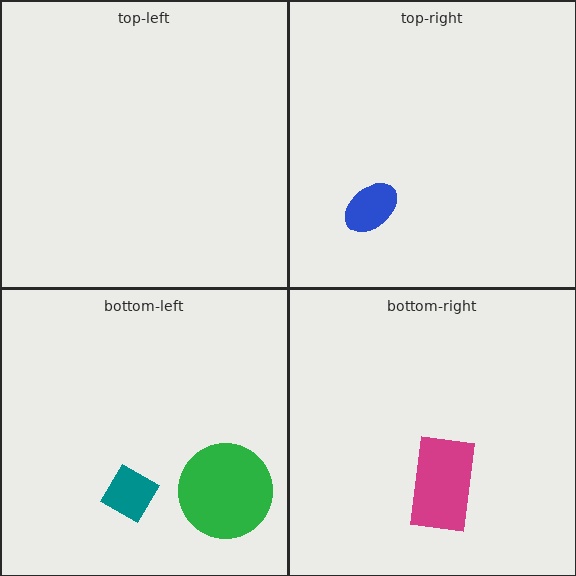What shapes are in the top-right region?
The blue ellipse.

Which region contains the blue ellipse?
The top-right region.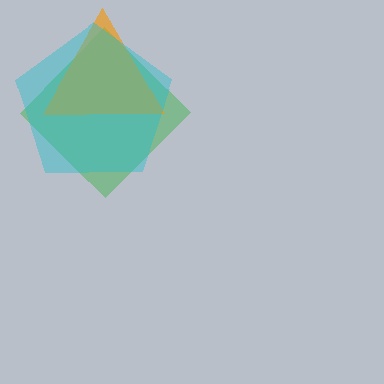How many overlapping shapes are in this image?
There are 3 overlapping shapes in the image.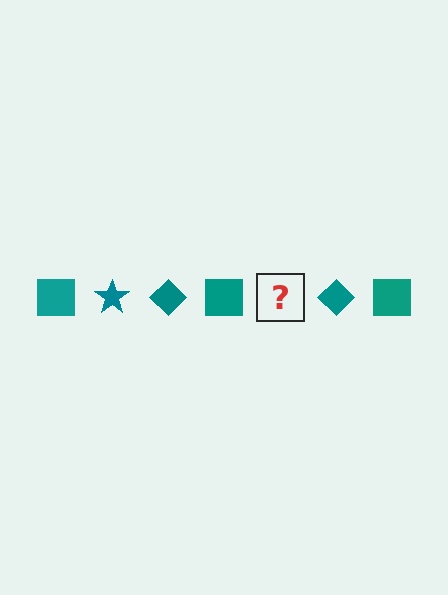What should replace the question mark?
The question mark should be replaced with a teal star.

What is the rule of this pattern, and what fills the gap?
The rule is that the pattern cycles through square, star, diamond shapes in teal. The gap should be filled with a teal star.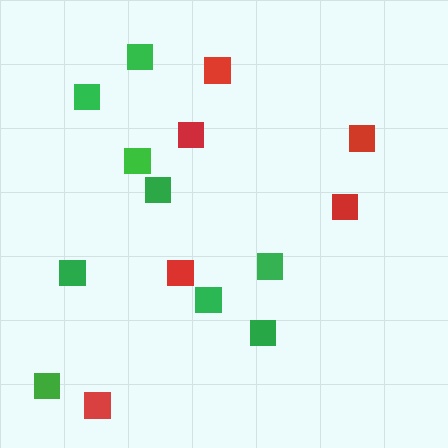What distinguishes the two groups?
There are 2 groups: one group of green squares (9) and one group of red squares (6).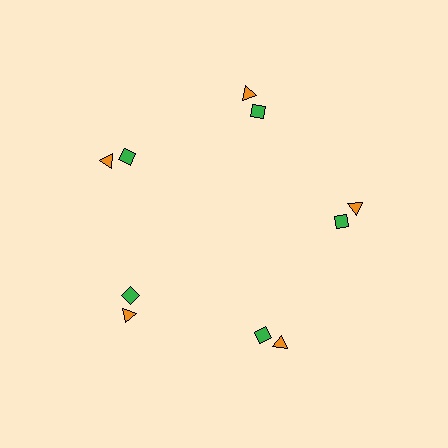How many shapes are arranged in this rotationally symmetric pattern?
There are 10 shapes, arranged in 5 groups of 2.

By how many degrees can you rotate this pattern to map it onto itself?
The pattern maps onto itself every 72 degrees of rotation.